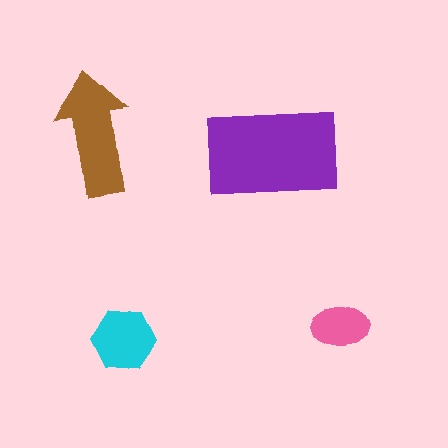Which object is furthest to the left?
The brown arrow is leftmost.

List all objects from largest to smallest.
The purple rectangle, the brown arrow, the cyan hexagon, the pink ellipse.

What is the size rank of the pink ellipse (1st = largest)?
4th.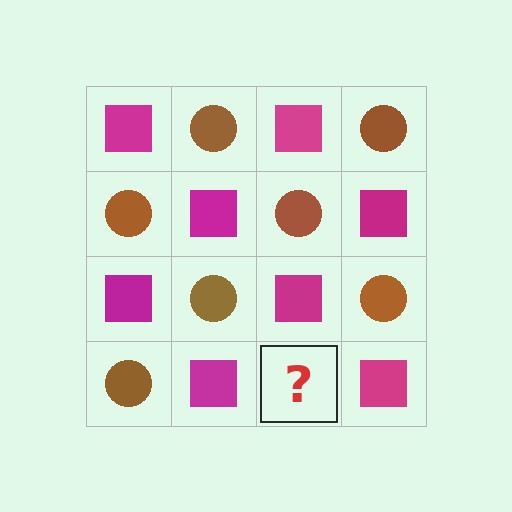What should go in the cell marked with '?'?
The missing cell should contain a brown circle.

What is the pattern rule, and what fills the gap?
The rule is that it alternates magenta square and brown circle in a checkerboard pattern. The gap should be filled with a brown circle.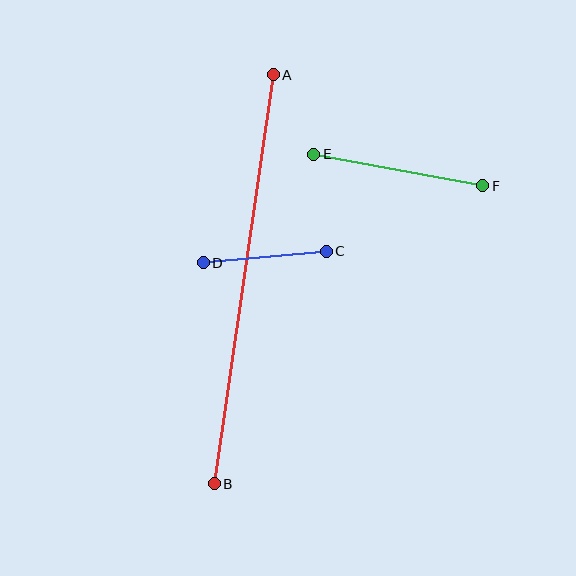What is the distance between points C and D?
The distance is approximately 123 pixels.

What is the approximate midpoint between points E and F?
The midpoint is at approximately (398, 170) pixels.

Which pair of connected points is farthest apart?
Points A and B are farthest apart.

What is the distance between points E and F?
The distance is approximately 172 pixels.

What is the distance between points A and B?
The distance is approximately 413 pixels.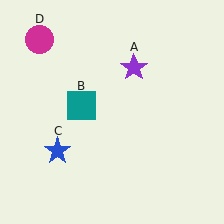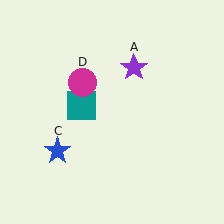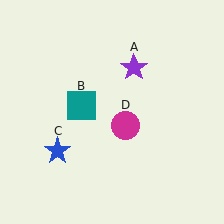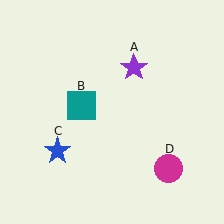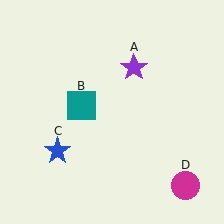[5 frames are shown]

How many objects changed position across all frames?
1 object changed position: magenta circle (object D).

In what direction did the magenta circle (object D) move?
The magenta circle (object D) moved down and to the right.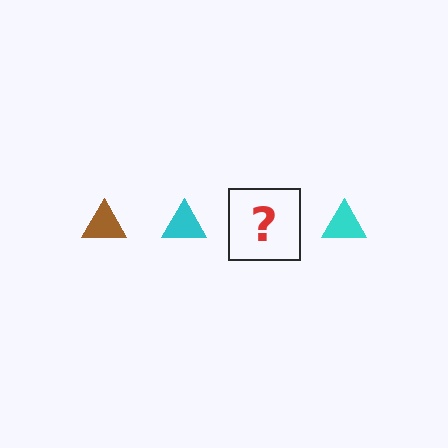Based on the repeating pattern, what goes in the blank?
The blank should be a brown triangle.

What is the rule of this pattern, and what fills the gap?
The rule is that the pattern cycles through brown, cyan triangles. The gap should be filled with a brown triangle.